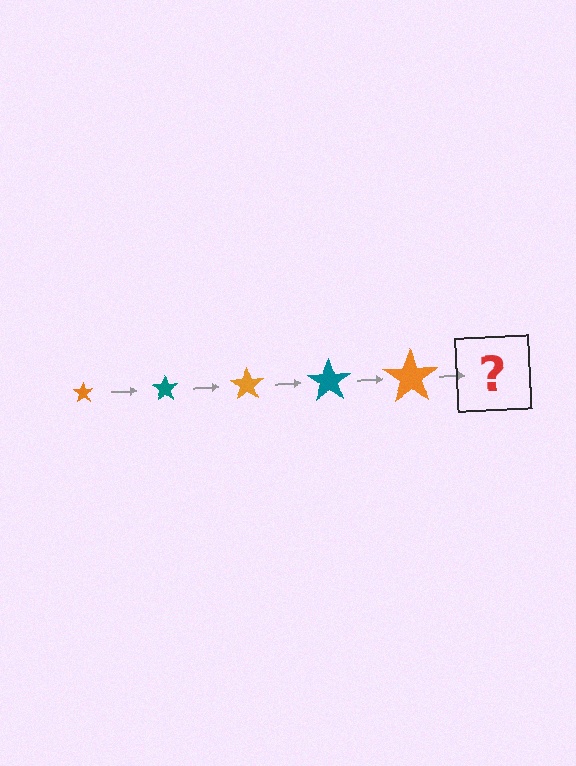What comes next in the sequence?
The next element should be a teal star, larger than the previous one.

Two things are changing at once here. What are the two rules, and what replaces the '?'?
The two rules are that the star grows larger each step and the color cycles through orange and teal. The '?' should be a teal star, larger than the previous one.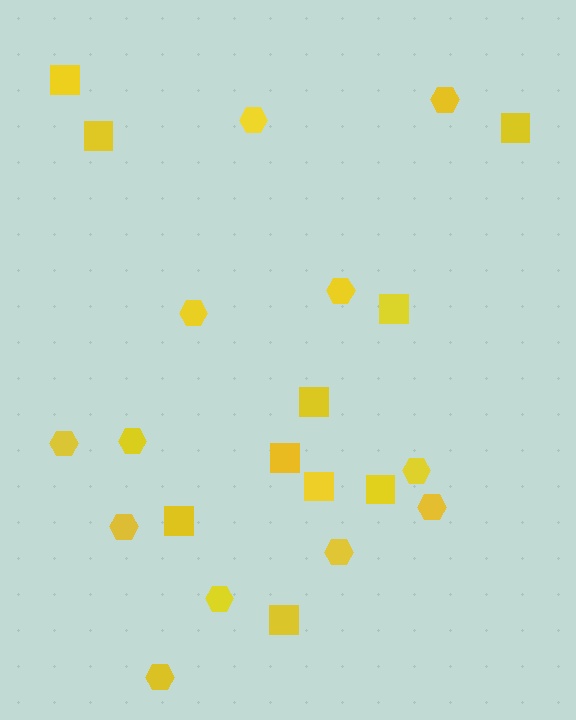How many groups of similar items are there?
There are 2 groups: one group of squares (10) and one group of hexagons (12).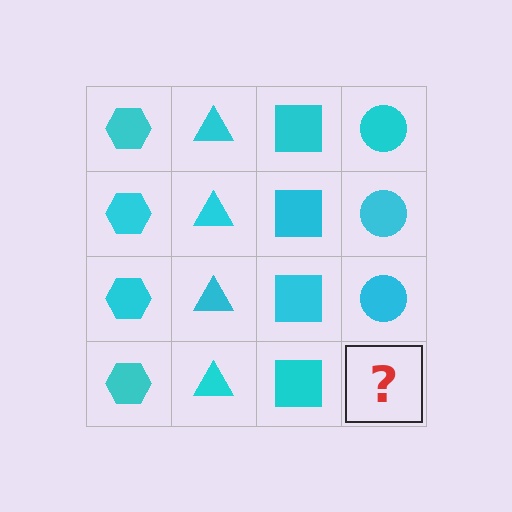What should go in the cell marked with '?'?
The missing cell should contain a cyan circle.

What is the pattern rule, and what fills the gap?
The rule is that each column has a consistent shape. The gap should be filled with a cyan circle.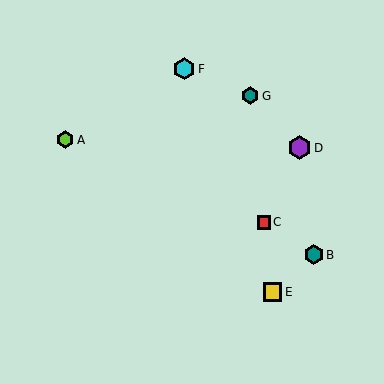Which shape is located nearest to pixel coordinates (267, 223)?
The red square (labeled C) at (264, 222) is nearest to that location.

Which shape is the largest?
The purple hexagon (labeled D) is the largest.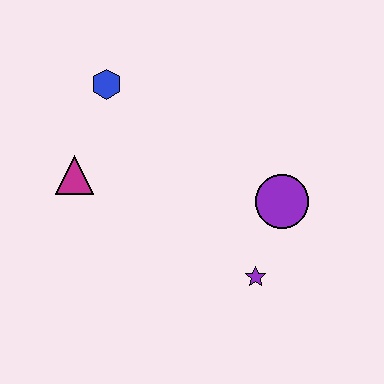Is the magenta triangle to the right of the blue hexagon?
No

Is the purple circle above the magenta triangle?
No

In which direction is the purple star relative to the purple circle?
The purple star is below the purple circle.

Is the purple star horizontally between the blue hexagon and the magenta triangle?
No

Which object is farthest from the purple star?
The blue hexagon is farthest from the purple star.